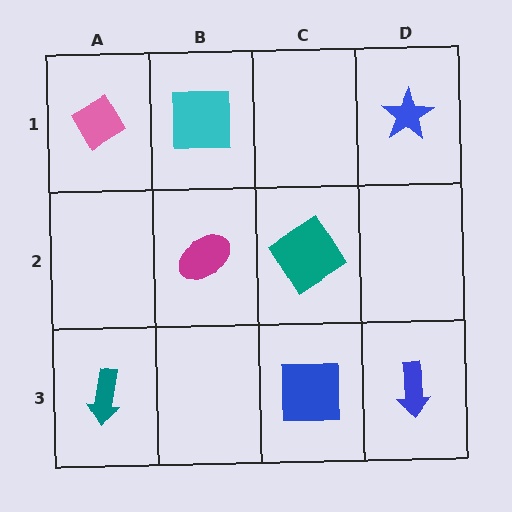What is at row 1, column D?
A blue star.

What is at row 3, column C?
A blue square.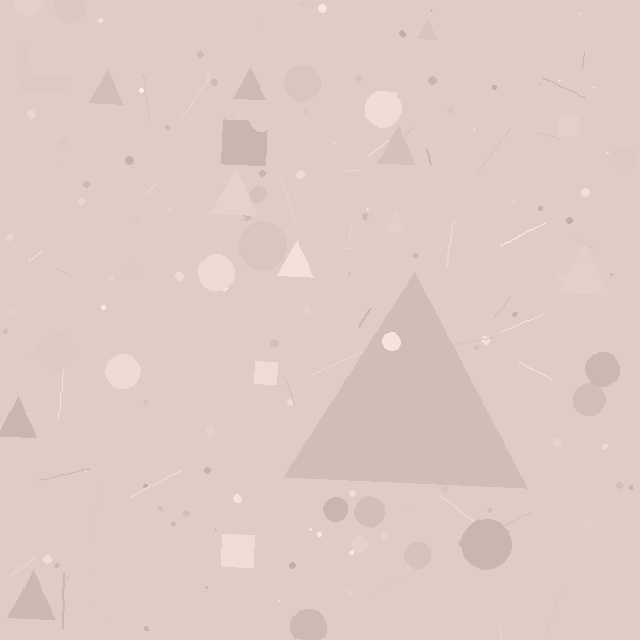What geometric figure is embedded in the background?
A triangle is embedded in the background.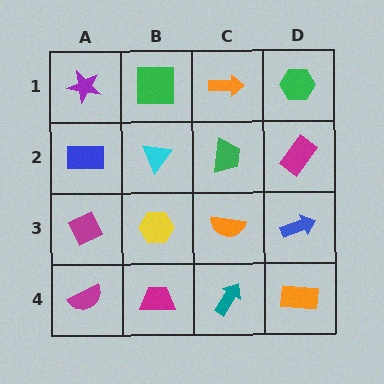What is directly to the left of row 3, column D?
An orange semicircle.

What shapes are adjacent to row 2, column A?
A purple star (row 1, column A), a magenta diamond (row 3, column A), a cyan triangle (row 2, column B).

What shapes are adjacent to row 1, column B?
A cyan triangle (row 2, column B), a purple star (row 1, column A), an orange arrow (row 1, column C).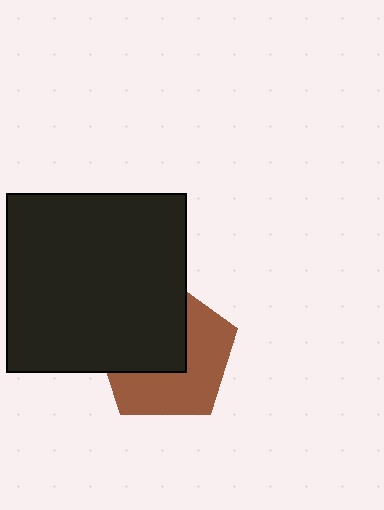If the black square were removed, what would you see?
You would see the complete brown pentagon.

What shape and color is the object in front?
The object in front is a black square.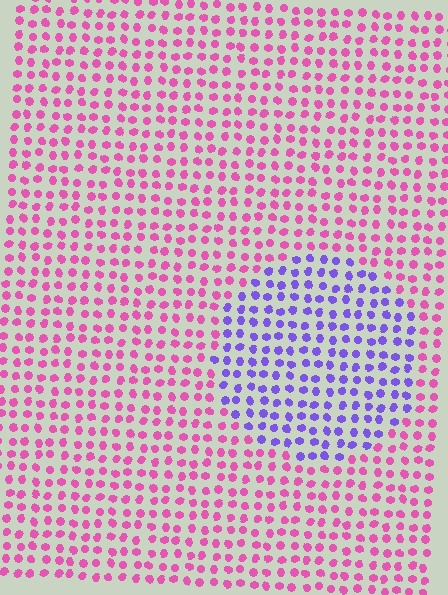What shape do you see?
I see a circle.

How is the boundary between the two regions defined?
The boundary is defined purely by a slight shift in hue (about 65 degrees). Spacing, size, and orientation are identical on both sides.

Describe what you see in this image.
The image is filled with small pink elements in a uniform arrangement. A circle-shaped region is visible where the elements are tinted to a slightly different hue, forming a subtle color boundary.